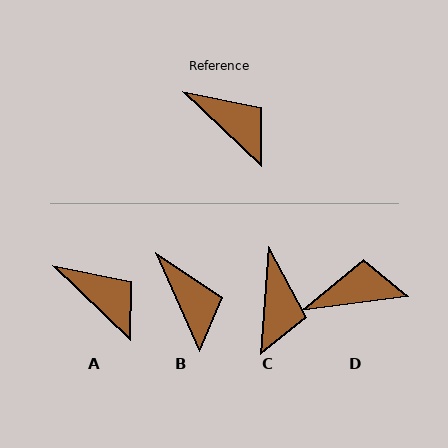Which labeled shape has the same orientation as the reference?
A.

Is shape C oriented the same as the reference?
No, it is off by about 51 degrees.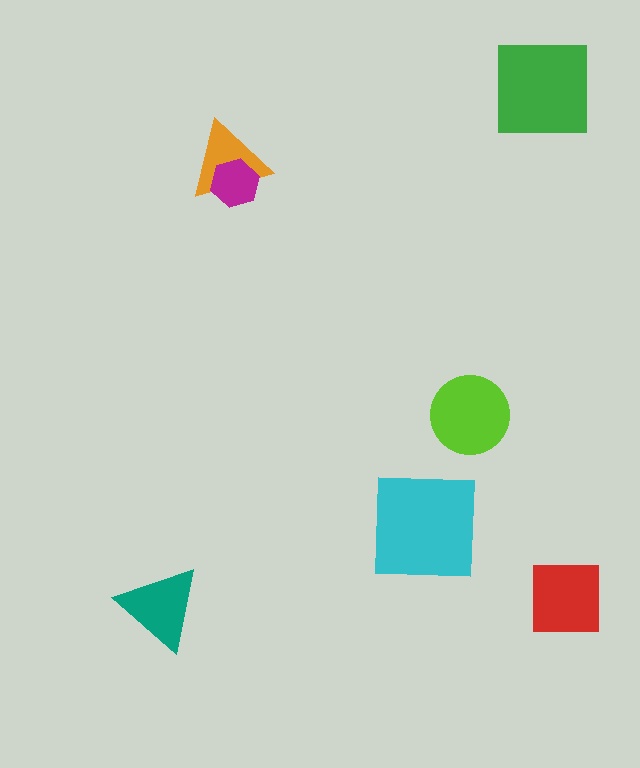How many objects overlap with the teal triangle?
0 objects overlap with the teal triangle.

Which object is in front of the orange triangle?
The magenta hexagon is in front of the orange triangle.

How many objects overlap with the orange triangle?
1 object overlaps with the orange triangle.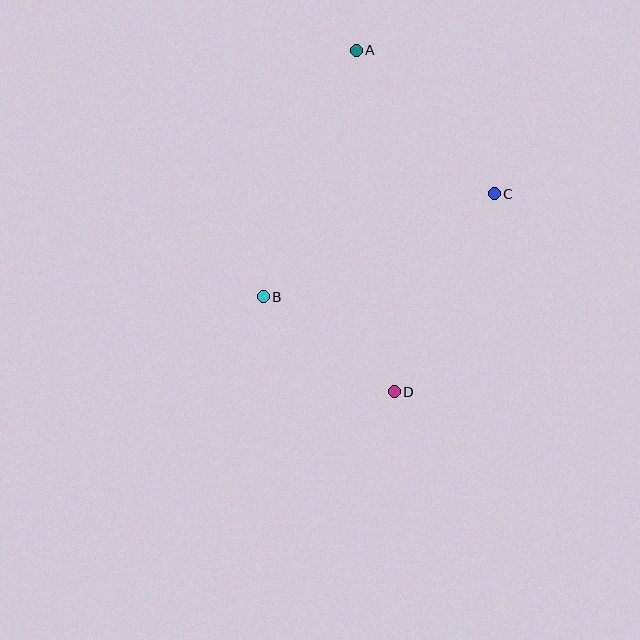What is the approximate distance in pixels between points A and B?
The distance between A and B is approximately 263 pixels.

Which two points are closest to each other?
Points B and D are closest to each other.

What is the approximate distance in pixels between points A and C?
The distance between A and C is approximately 199 pixels.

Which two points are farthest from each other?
Points A and D are farthest from each other.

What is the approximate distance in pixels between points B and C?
The distance between B and C is approximately 253 pixels.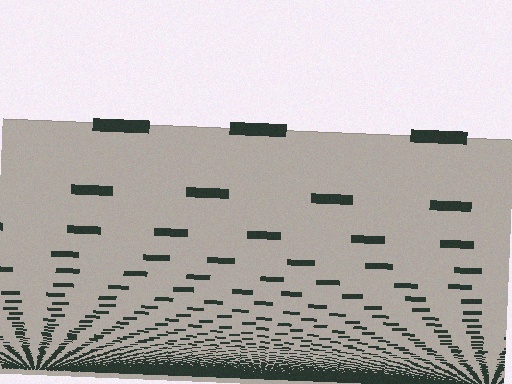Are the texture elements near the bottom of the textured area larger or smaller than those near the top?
Smaller. The gradient is inverted — elements near the bottom are smaller and denser.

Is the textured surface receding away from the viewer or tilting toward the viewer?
The surface appears to tilt toward the viewer. Texture elements get larger and sparser toward the top.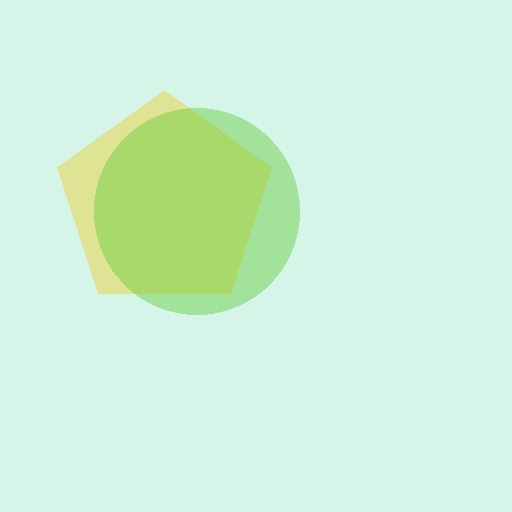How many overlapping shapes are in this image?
There are 2 overlapping shapes in the image.